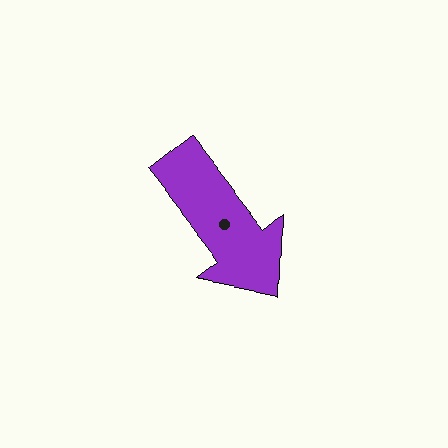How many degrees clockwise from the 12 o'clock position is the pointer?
Approximately 141 degrees.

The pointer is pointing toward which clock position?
Roughly 5 o'clock.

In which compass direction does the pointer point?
Southeast.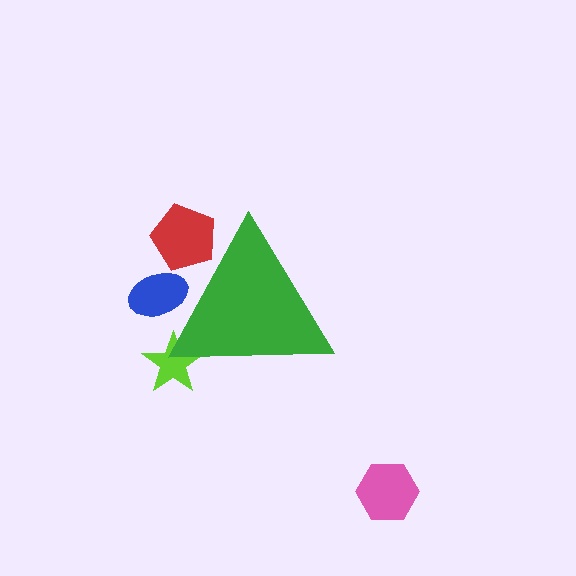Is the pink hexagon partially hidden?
No, the pink hexagon is fully visible.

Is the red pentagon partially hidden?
Yes, the red pentagon is partially hidden behind the green triangle.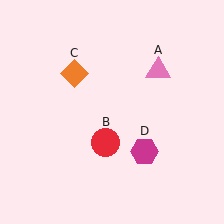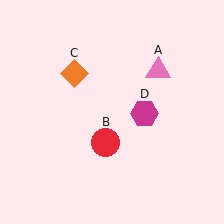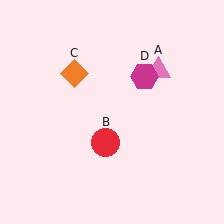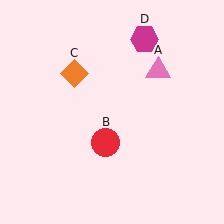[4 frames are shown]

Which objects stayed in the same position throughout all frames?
Pink triangle (object A) and red circle (object B) and orange diamond (object C) remained stationary.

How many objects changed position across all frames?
1 object changed position: magenta hexagon (object D).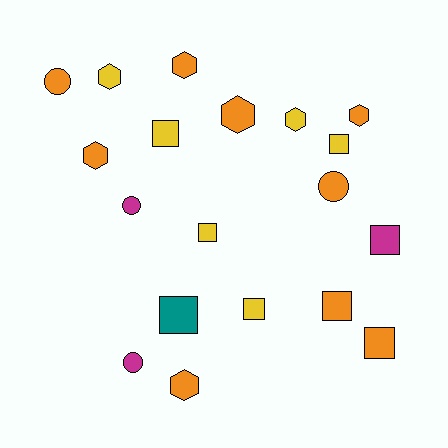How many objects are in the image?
There are 19 objects.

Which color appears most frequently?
Orange, with 9 objects.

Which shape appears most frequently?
Square, with 8 objects.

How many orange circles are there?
There are 2 orange circles.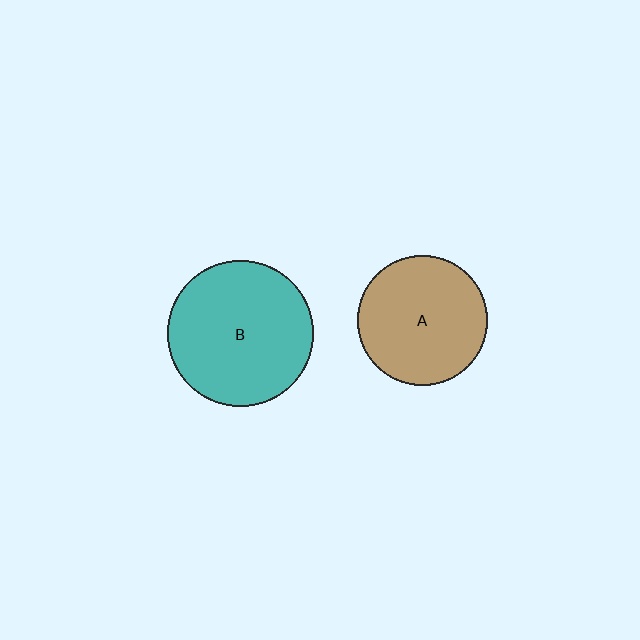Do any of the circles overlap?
No, none of the circles overlap.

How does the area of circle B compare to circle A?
Approximately 1.3 times.